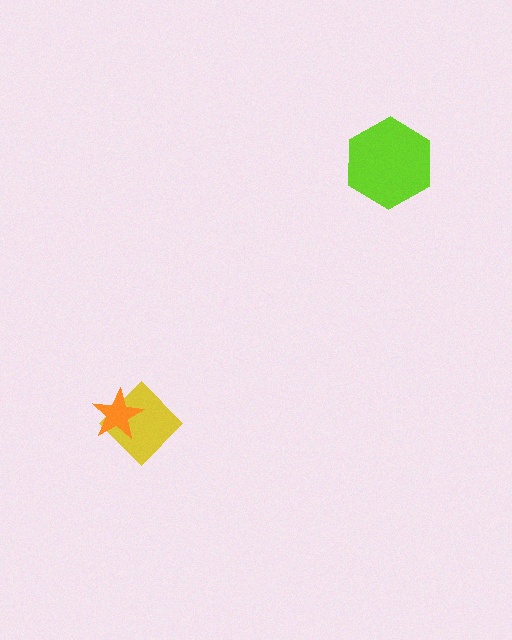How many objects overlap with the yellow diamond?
1 object overlaps with the yellow diamond.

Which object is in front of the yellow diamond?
The orange star is in front of the yellow diamond.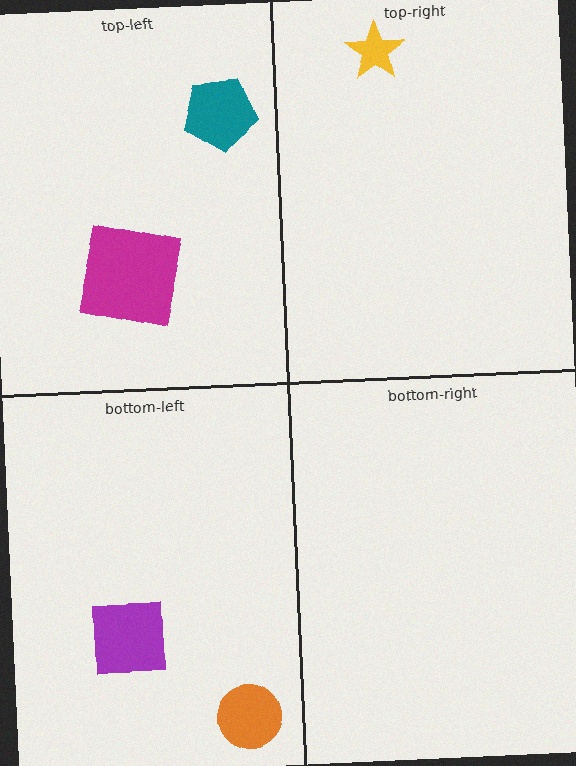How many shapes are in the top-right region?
1.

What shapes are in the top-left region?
The teal pentagon, the magenta square.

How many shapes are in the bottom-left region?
2.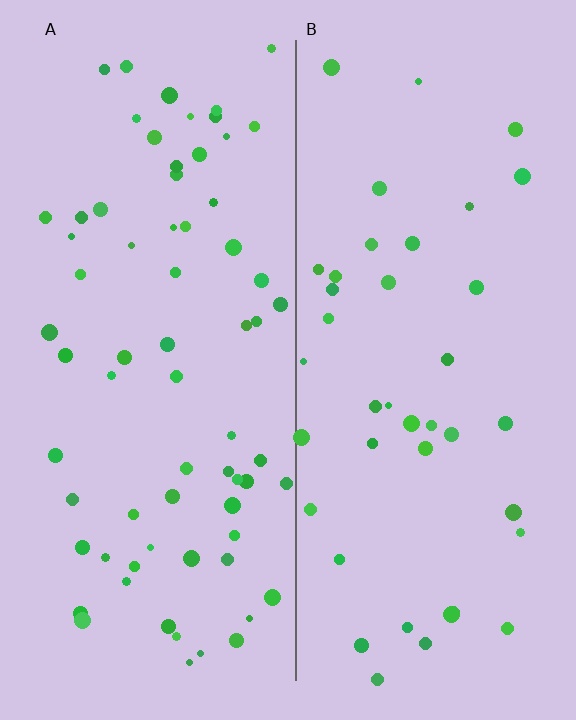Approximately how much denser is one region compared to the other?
Approximately 1.6× — region A over region B.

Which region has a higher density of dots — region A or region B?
A (the left).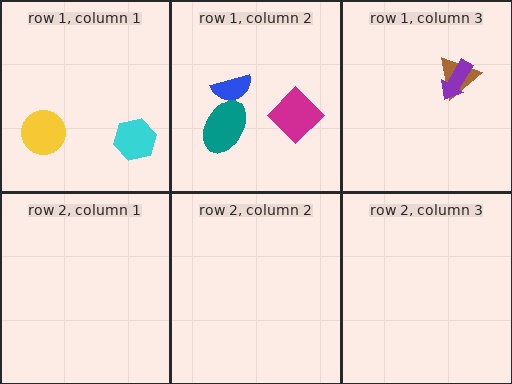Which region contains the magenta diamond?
The row 1, column 2 region.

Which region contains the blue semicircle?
The row 1, column 2 region.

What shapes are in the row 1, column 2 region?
The blue semicircle, the teal ellipse, the magenta diamond.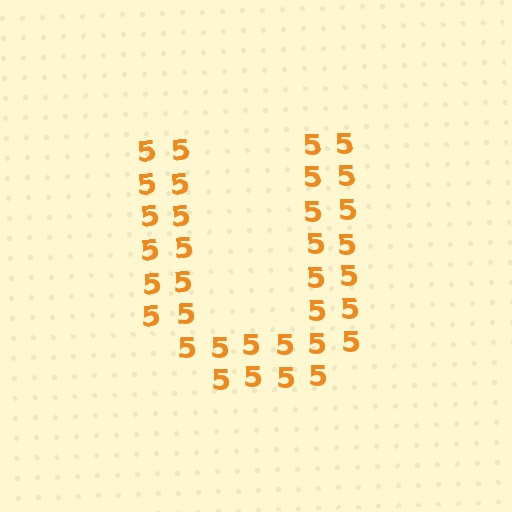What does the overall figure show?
The overall figure shows the letter U.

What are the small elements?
The small elements are digit 5's.